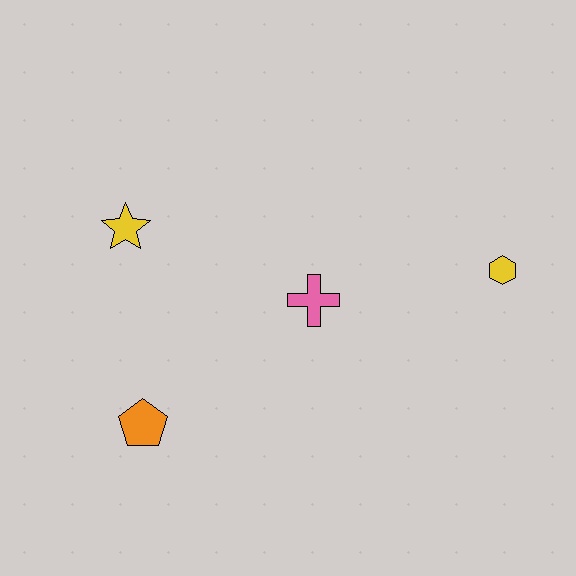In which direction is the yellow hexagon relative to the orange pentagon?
The yellow hexagon is to the right of the orange pentagon.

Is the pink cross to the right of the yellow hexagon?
No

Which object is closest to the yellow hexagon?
The pink cross is closest to the yellow hexagon.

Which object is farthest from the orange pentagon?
The yellow hexagon is farthest from the orange pentagon.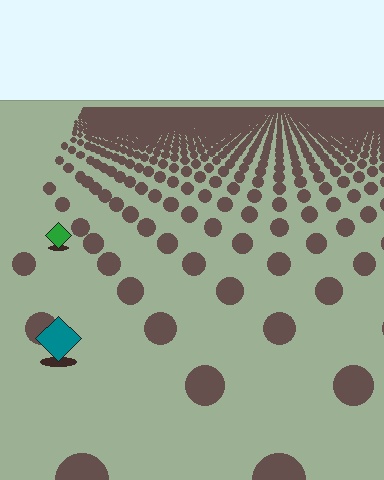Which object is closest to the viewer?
The teal diamond is closest. The texture marks near it are larger and more spread out.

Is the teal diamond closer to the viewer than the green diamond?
Yes. The teal diamond is closer — you can tell from the texture gradient: the ground texture is coarser near it.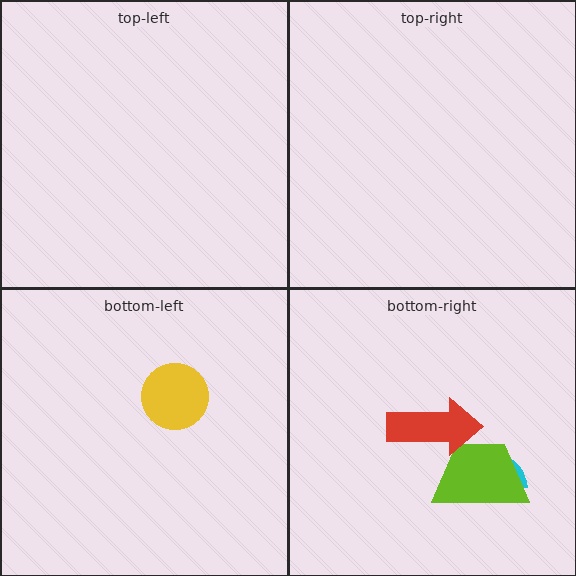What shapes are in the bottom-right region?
The cyan semicircle, the lime trapezoid, the red arrow.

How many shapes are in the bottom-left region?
1.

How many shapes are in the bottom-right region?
3.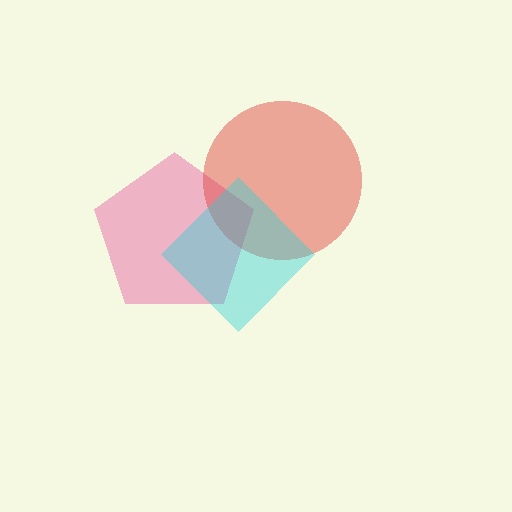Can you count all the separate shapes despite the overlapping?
Yes, there are 3 separate shapes.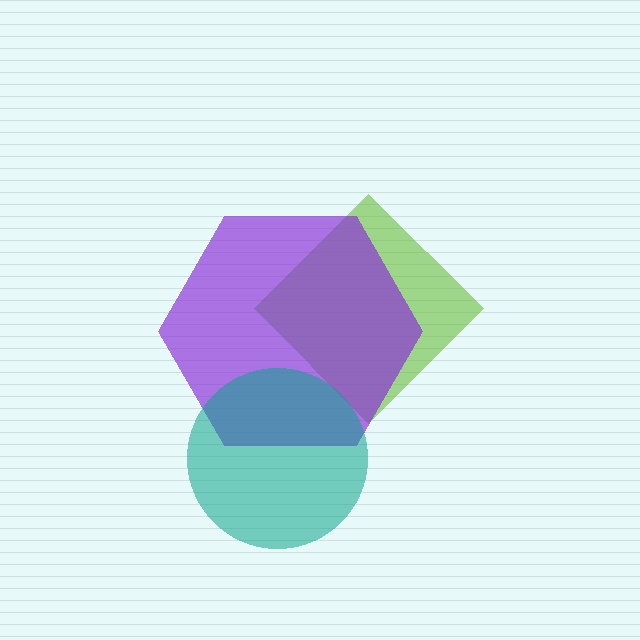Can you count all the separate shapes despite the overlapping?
Yes, there are 3 separate shapes.